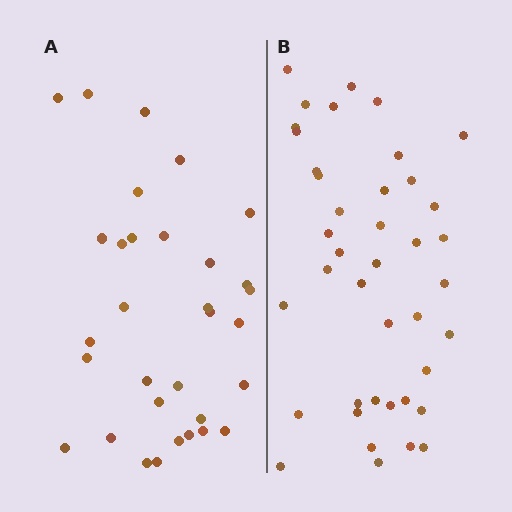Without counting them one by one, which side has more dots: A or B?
Region B (the right region) has more dots.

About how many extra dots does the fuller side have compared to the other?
Region B has roughly 8 or so more dots than region A.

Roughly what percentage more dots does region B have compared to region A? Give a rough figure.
About 30% more.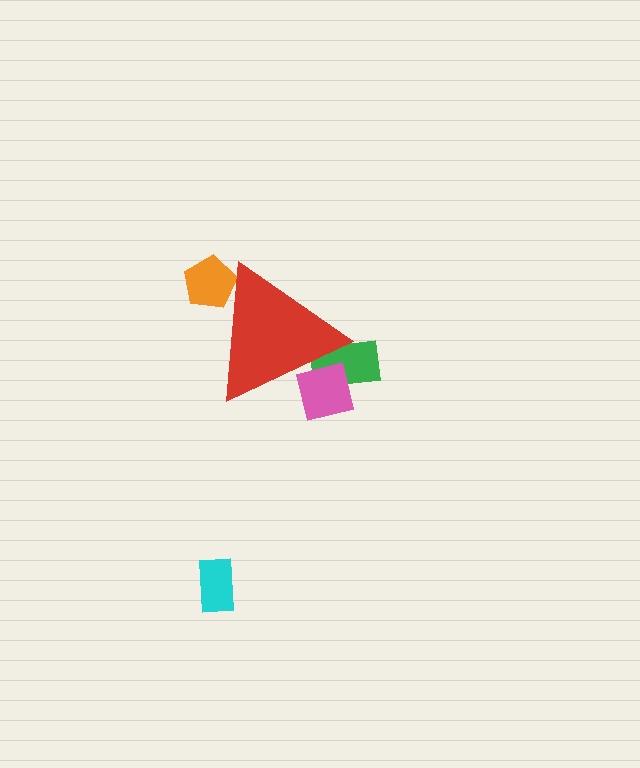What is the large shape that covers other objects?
A red triangle.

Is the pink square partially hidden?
Yes, the pink square is partially hidden behind the red triangle.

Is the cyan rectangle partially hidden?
No, the cyan rectangle is fully visible.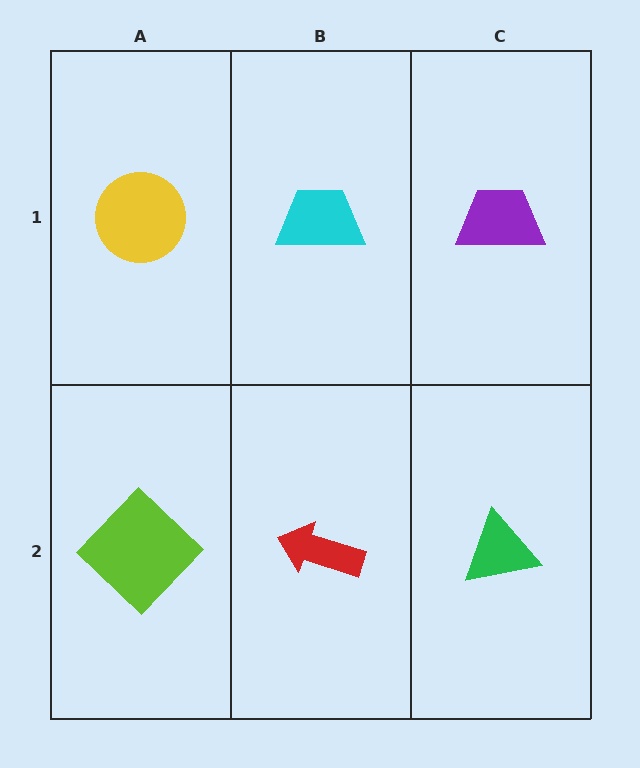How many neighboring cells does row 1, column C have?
2.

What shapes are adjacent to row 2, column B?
A cyan trapezoid (row 1, column B), a lime diamond (row 2, column A), a green triangle (row 2, column C).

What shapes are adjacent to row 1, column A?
A lime diamond (row 2, column A), a cyan trapezoid (row 1, column B).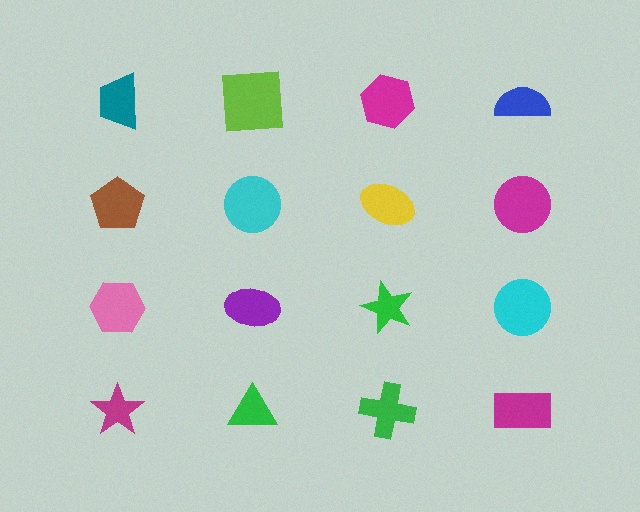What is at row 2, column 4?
A magenta circle.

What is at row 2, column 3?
A yellow ellipse.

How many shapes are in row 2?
4 shapes.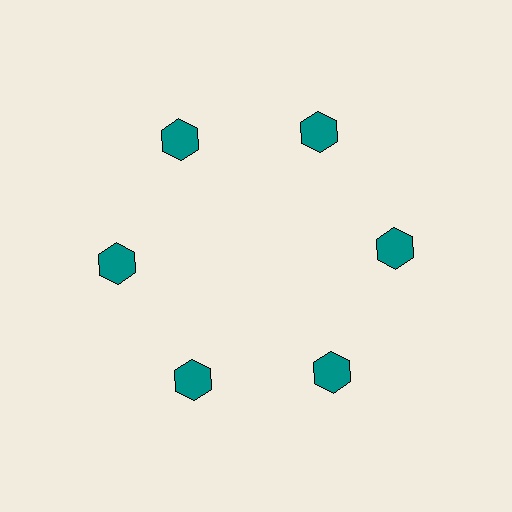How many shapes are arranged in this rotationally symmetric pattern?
There are 6 shapes, arranged in 6 groups of 1.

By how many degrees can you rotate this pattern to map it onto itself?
The pattern maps onto itself every 60 degrees of rotation.